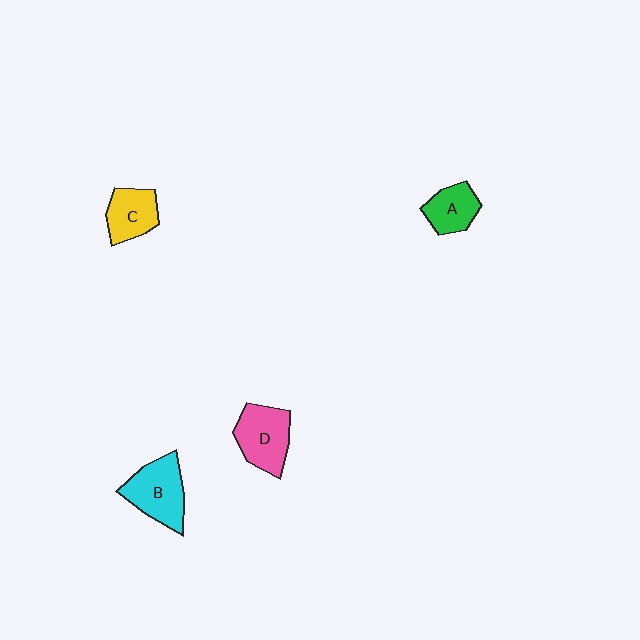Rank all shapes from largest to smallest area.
From largest to smallest: B (cyan), D (pink), C (yellow), A (green).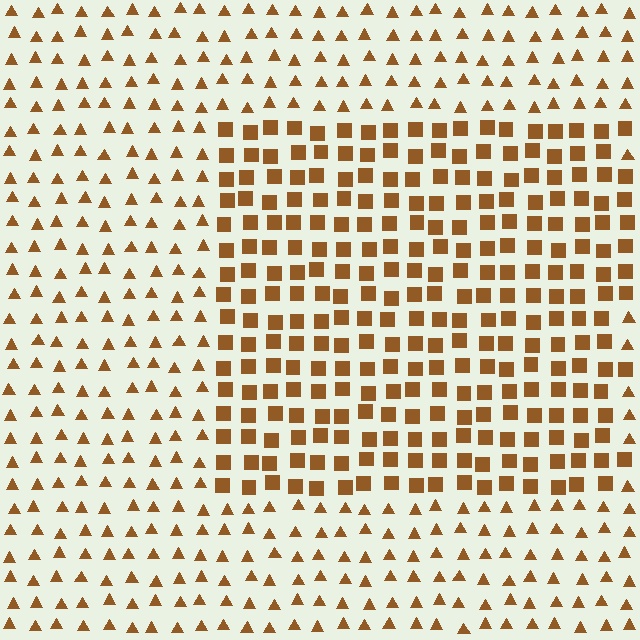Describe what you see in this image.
The image is filled with small brown elements arranged in a uniform grid. A rectangle-shaped region contains squares, while the surrounding area contains triangles. The boundary is defined purely by the change in element shape.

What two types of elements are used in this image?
The image uses squares inside the rectangle region and triangles outside it.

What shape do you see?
I see a rectangle.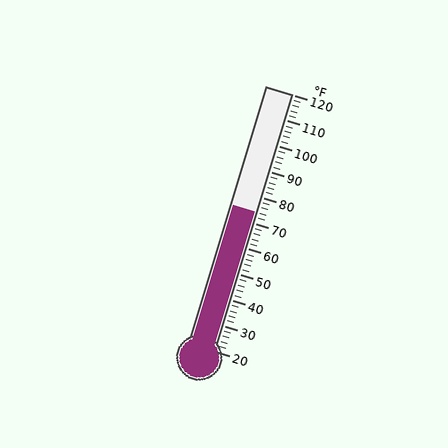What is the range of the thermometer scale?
The thermometer scale ranges from 20°F to 120°F.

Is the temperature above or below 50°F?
The temperature is above 50°F.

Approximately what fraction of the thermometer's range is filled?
The thermometer is filled to approximately 55% of its range.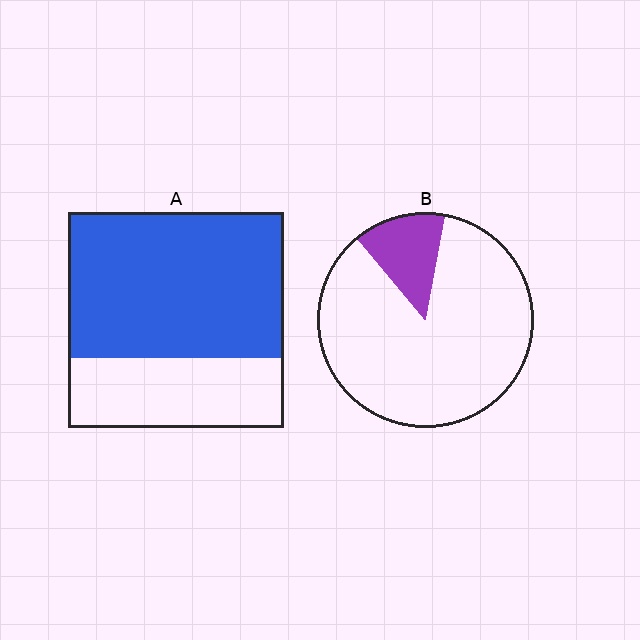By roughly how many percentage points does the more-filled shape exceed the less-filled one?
By roughly 55 percentage points (A over B).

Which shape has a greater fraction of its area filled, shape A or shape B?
Shape A.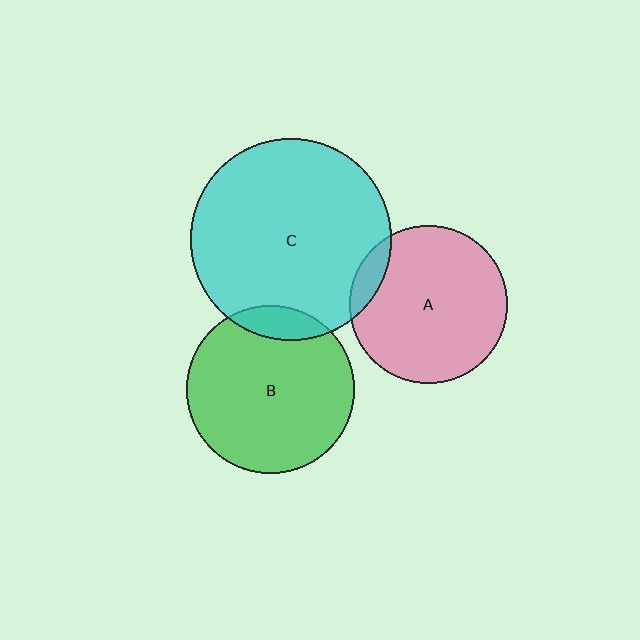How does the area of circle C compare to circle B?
Approximately 1.4 times.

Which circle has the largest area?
Circle C (cyan).